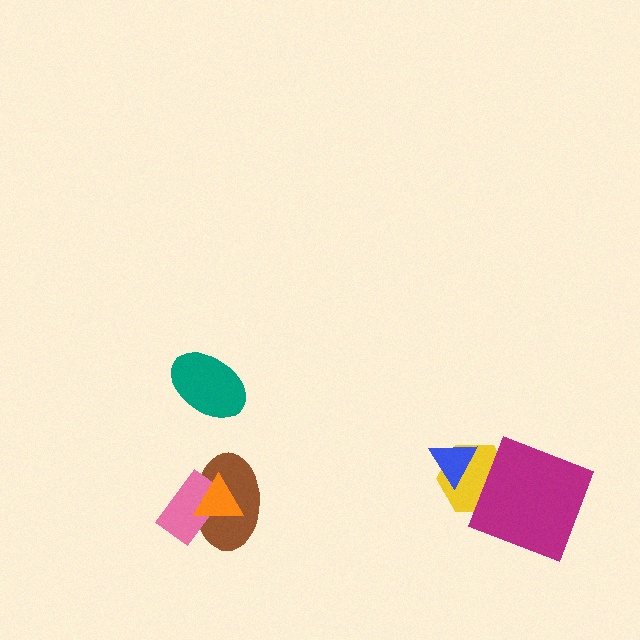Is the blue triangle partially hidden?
No, no other shape covers it.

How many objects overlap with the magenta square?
1 object overlaps with the magenta square.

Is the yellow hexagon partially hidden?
Yes, it is partially covered by another shape.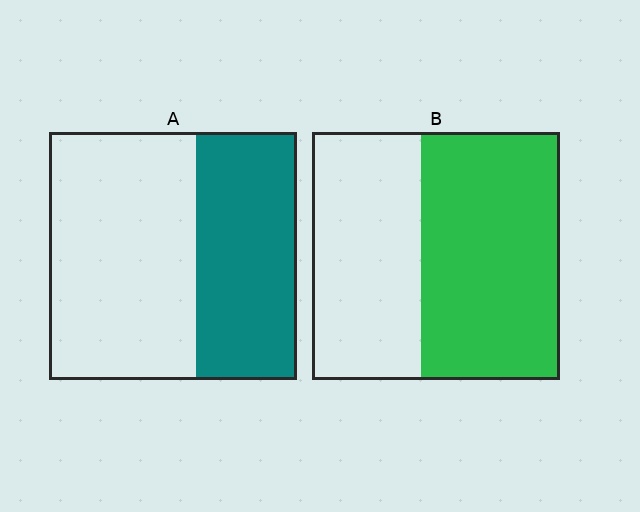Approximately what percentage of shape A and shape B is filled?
A is approximately 40% and B is approximately 55%.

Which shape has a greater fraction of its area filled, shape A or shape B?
Shape B.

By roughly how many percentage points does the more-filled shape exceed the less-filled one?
By roughly 15 percentage points (B over A).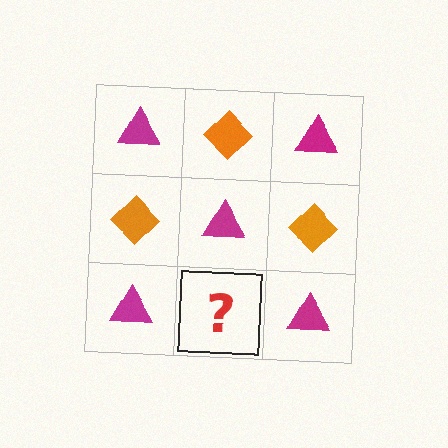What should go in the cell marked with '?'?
The missing cell should contain an orange diamond.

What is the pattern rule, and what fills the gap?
The rule is that it alternates magenta triangle and orange diamond in a checkerboard pattern. The gap should be filled with an orange diamond.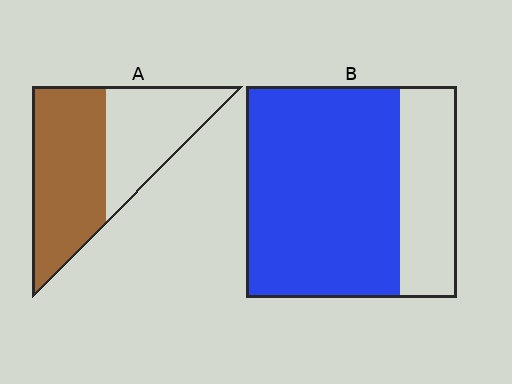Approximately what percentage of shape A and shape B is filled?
A is approximately 60% and B is approximately 75%.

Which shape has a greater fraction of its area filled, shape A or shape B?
Shape B.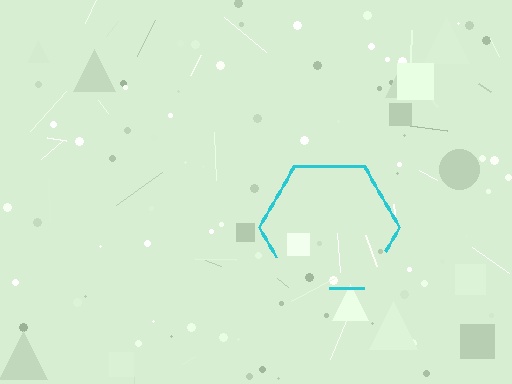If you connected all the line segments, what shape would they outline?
They would outline a hexagon.